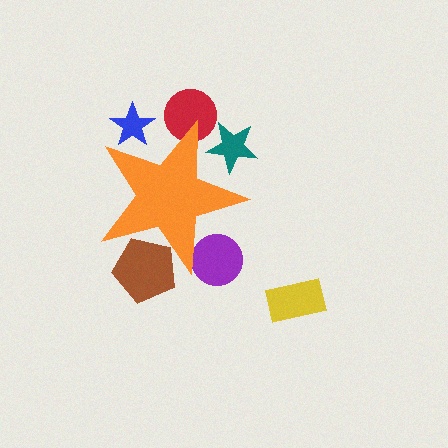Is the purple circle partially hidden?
Yes, the purple circle is partially hidden behind the orange star.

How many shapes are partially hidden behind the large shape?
5 shapes are partially hidden.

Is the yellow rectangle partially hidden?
No, the yellow rectangle is fully visible.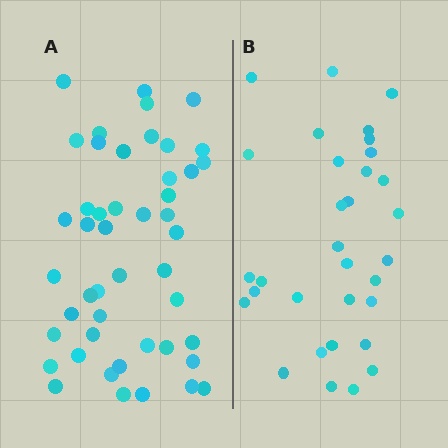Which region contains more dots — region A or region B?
Region A (the left region) has more dots.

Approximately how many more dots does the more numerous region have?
Region A has approximately 15 more dots than region B.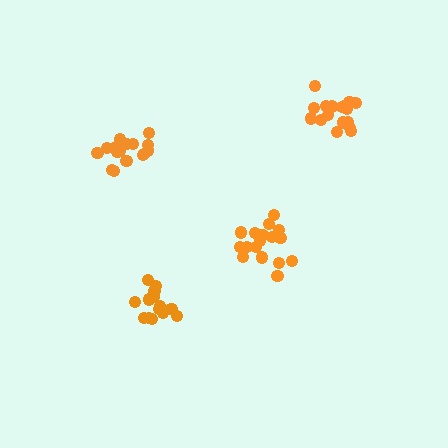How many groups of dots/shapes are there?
There are 4 groups.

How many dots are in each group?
Group 1: 14 dots, Group 2: 16 dots, Group 3: 17 dots, Group 4: 17 dots (64 total).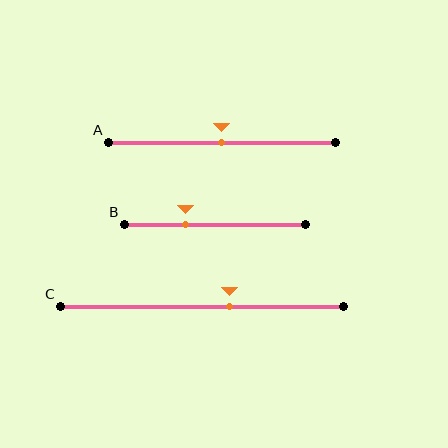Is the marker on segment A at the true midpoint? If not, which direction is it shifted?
Yes, the marker on segment A is at the true midpoint.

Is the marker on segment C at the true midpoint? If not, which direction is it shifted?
No, the marker on segment C is shifted to the right by about 10% of the segment length.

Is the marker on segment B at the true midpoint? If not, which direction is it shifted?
No, the marker on segment B is shifted to the left by about 16% of the segment length.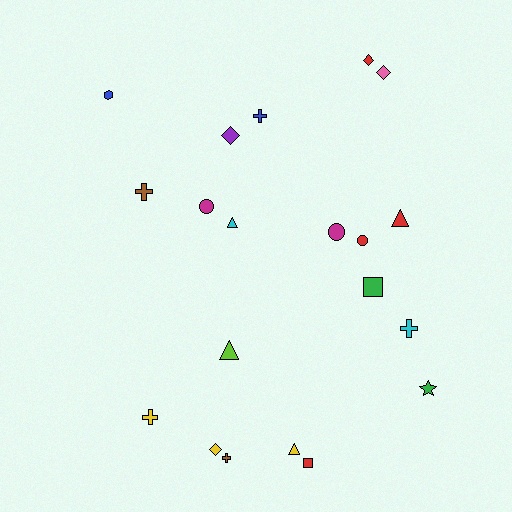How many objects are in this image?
There are 20 objects.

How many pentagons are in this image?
There are no pentagons.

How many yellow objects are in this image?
There are 3 yellow objects.